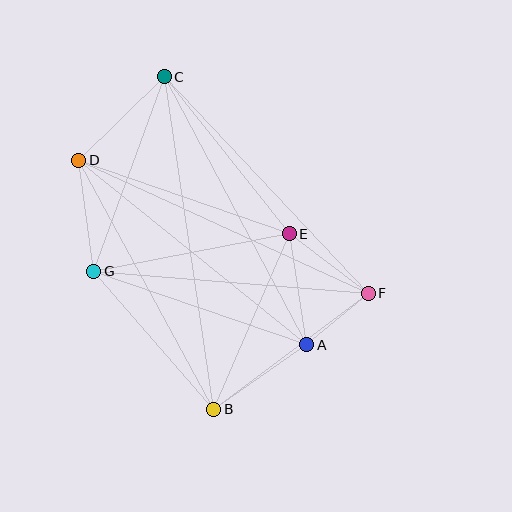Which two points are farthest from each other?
Points B and C are farthest from each other.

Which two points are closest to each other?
Points A and F are closest to each other.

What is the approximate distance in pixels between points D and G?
The distance between D and G is approximately 112 pixels.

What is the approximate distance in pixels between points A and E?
The distance between A and E is approximately 112 pixels.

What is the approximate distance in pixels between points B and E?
The distance between B and E is approximately 191 pixels.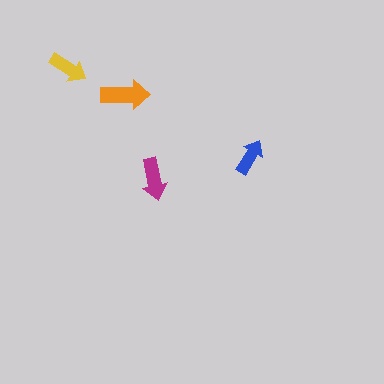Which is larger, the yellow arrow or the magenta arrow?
The magenta one.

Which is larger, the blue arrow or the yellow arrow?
The yellow one.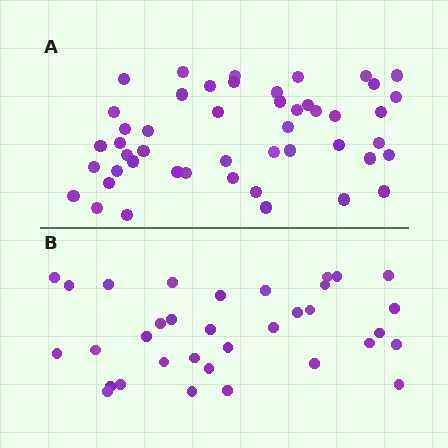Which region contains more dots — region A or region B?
Region A (the top region) has more dots.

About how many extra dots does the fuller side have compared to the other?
Region A has approximately 15 more dots than region B.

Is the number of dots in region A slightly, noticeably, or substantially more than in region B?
Region A has noticeably more, but not dramatically so. The ratio is roughly 1.4 to 1.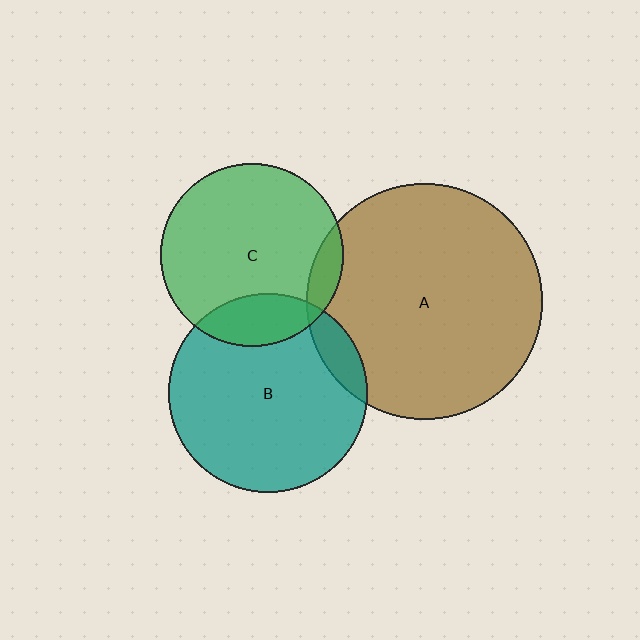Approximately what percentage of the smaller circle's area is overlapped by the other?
Approximately 10%.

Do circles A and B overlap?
Yes.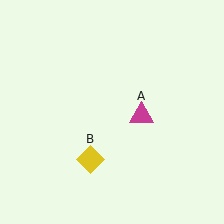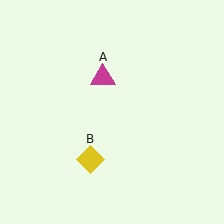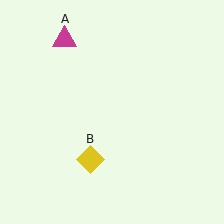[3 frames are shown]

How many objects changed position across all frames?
1 object changed position: magenta triangle (object A).